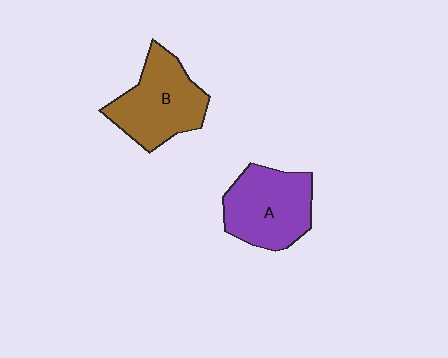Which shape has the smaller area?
Shape A (purple).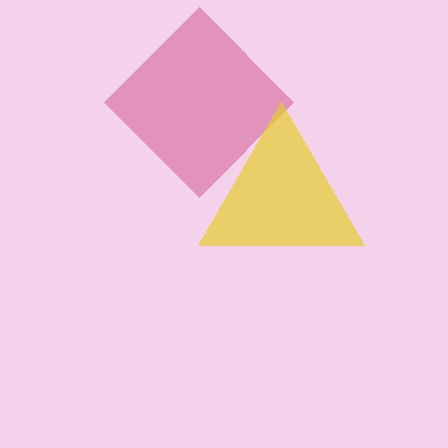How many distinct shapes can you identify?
There are 2 distinct shapes: a pink diamond, a yellow triangle.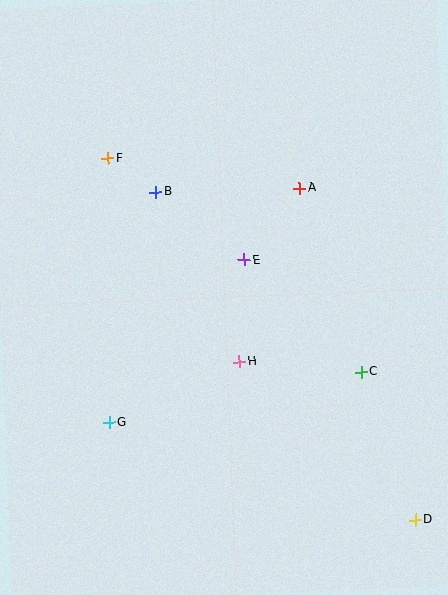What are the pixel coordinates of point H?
Point H is at (239, 362).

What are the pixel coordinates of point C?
Point C is at (362, 372).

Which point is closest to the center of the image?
Point E at (244, 260) is closest to the center.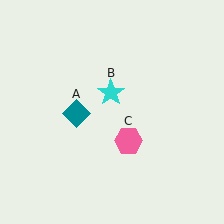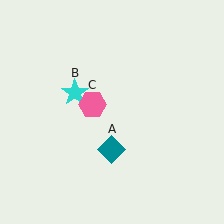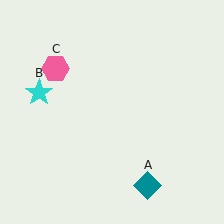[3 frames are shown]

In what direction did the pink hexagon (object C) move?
The pink hexagon (object C) moved up and to the left.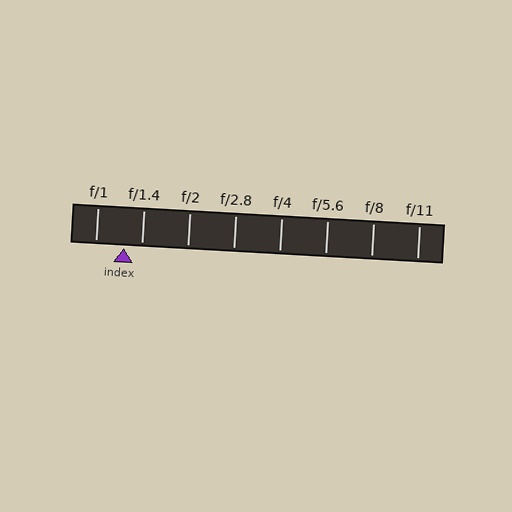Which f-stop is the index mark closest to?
The index mark is closest to f/1.4.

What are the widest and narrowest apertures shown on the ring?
The widest aperture shown is f/1 and the narrowest is f/11.